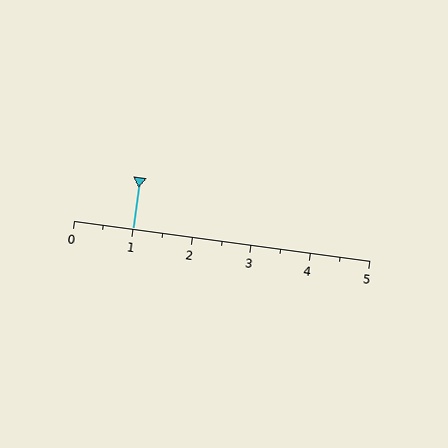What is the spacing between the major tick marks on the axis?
The major ticks are spaced 1 apart.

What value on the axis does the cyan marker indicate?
The marker indicates approximately 1.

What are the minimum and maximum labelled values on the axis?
The axis runs from 0 to 5.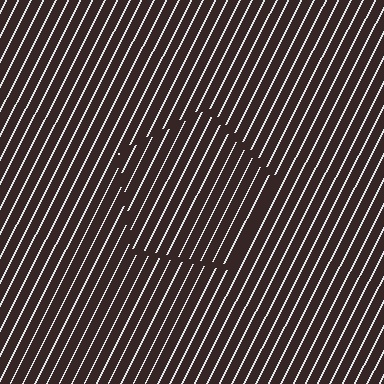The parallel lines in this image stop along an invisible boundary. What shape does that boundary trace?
An illusory pentagon. The interior of the shape contains the same grating, shifted by half a period — the contour is defined by the phase discontinuity where line-ends from the inner and outer gratings abut.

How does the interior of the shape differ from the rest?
The interior of the shape contains the same grating, shifted by half a period — the contour is defined by the phase discontinuity where line-ends from the inner and outer gratings abut.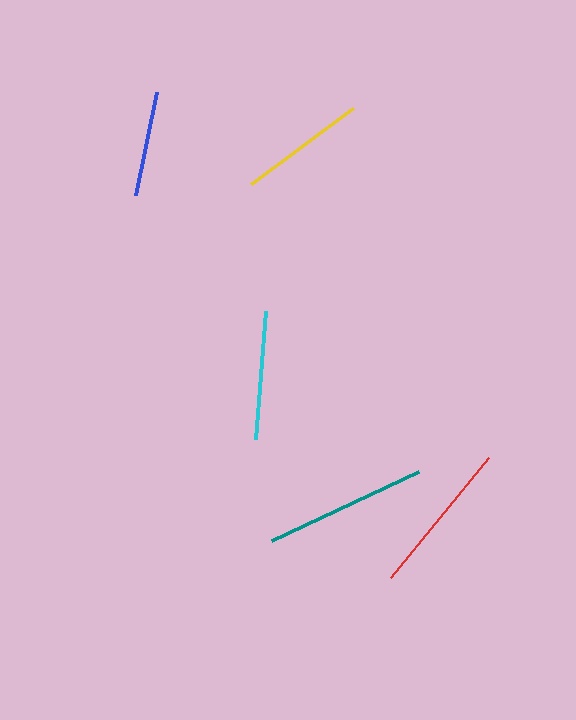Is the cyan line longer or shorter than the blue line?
The cyan line is longer than the blue line.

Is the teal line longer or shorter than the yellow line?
The teal line is longer than the yellow line.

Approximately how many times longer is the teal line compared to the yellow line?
The teal line is approximately 1.3 times the length of the yellow line.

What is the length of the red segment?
The red segment is approximately 155 pixels long.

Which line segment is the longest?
The teal line is the longest at approximately 163 pixels.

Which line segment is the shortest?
The blue line is the shortest at approximately 105 pixels.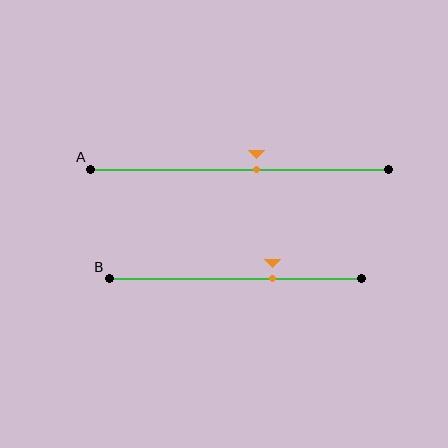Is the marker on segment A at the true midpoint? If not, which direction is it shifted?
No, the marker on segment A is shifted to the right by about 6% of the segment length.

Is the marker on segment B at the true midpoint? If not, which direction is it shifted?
No, the marker on segment B is shifted to the right by about 15% of the segment length.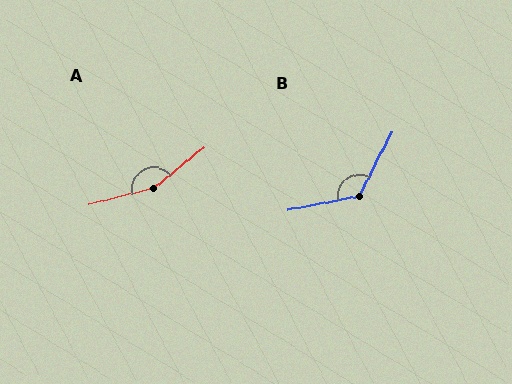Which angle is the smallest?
B, at approximately 128 degrees.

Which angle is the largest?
A, at approximately 155 degrees.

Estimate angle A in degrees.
Approximately 155 degrees.